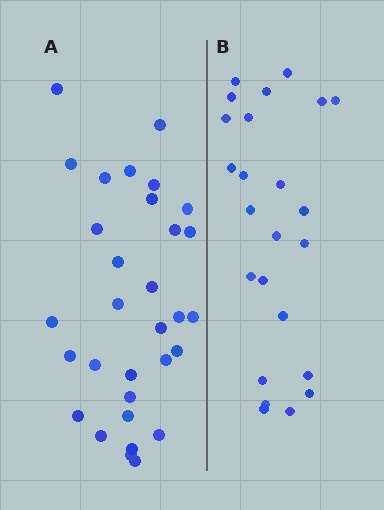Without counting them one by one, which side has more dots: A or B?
Region A (the left region) has more dots.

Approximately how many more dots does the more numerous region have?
Region A has roughly 8 or so more dots than region B.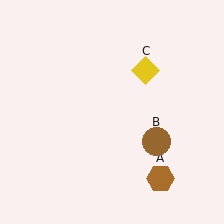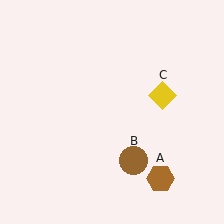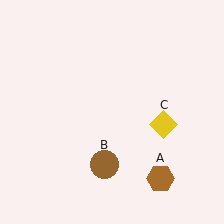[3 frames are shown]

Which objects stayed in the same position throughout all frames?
Brown hexagon (object A) remained stationary.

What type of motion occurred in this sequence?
The brown circle (object B), yellow diamond (object C) rotated clockwise around the center of the scene.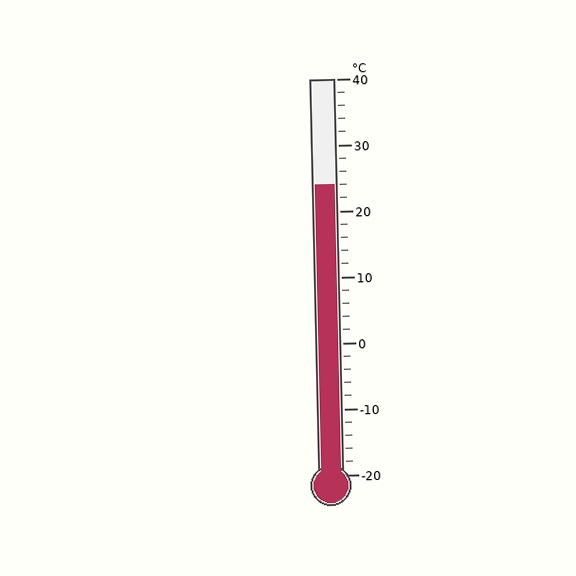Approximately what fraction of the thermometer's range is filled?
The thermometer is filled to approximately 75% of its range.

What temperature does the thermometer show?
The thermometer shows approximately 24°C.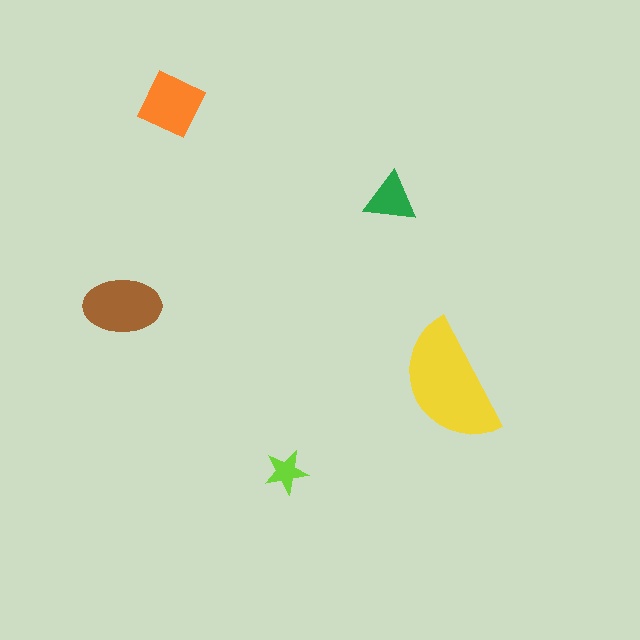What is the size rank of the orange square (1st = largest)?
3rd.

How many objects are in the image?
There are 5 objects in the image.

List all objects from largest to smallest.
The yellow semicircle, the brown ellipse, the orange square, the green triangle, the lime star.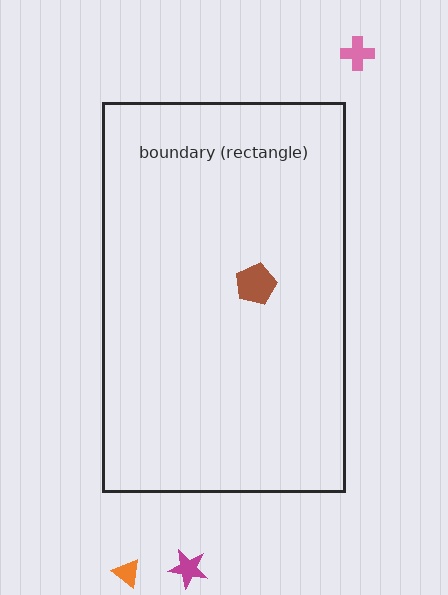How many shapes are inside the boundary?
1 inside, 3 outside.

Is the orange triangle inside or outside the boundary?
Outside.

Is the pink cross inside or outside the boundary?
Outside.